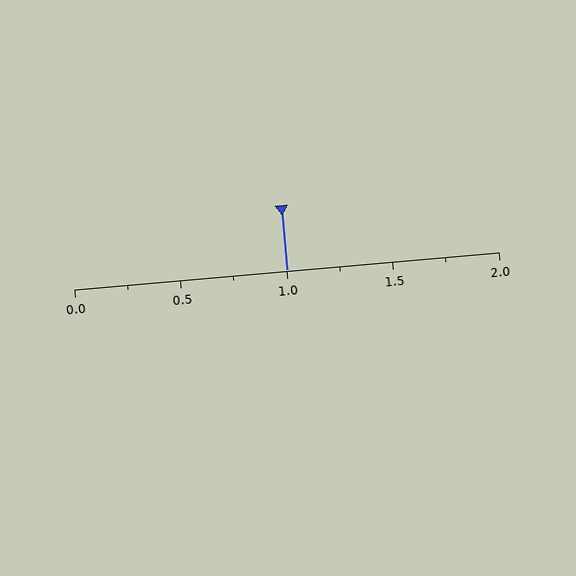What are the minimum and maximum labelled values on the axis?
The axis runs from 0.0 to 2.0.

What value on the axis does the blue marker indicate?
The marker indicates approximately 1.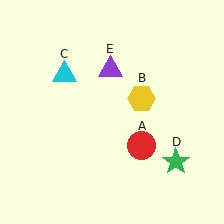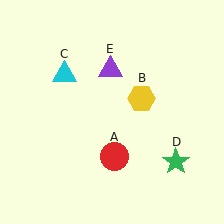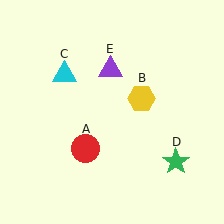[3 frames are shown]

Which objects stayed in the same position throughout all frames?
Yellow hexagon (object B) and cyan triangle (object C) and green star (object D) and purple triangle (object E) remained stationary.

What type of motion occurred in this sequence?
The red circle (object A) rotated clockwise around the center of the scene.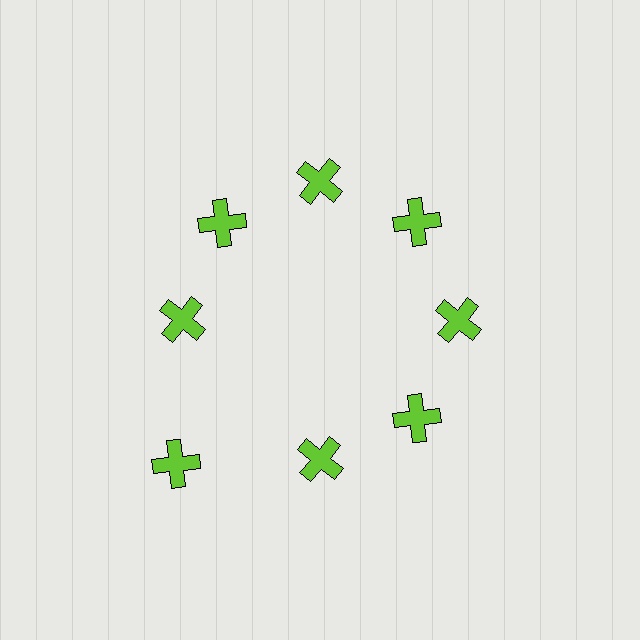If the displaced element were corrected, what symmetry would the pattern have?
It would have 8-fold rotational symmetry — the pattern would map onto itself every 45 degrees.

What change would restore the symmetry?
The symmetry would be restored by moving it inward, back onto the ring so that all 8 crosses sit at equal angles and equal distance from the center.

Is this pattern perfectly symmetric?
No. The 8 lime crosses are arranged in a ring, but one element near the 8 o'clock position is pushed outward from the center, breaking the 8-fold rotational symmetry.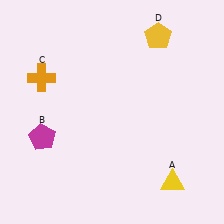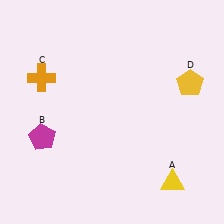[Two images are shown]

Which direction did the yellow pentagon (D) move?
The yellow pentagon (D) moved down.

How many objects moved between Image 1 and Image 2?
1 object moved between the two images.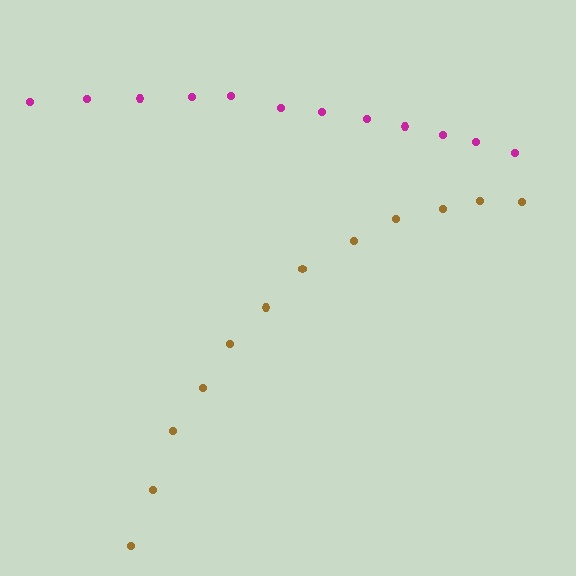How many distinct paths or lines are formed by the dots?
There are 2 distinct paths.